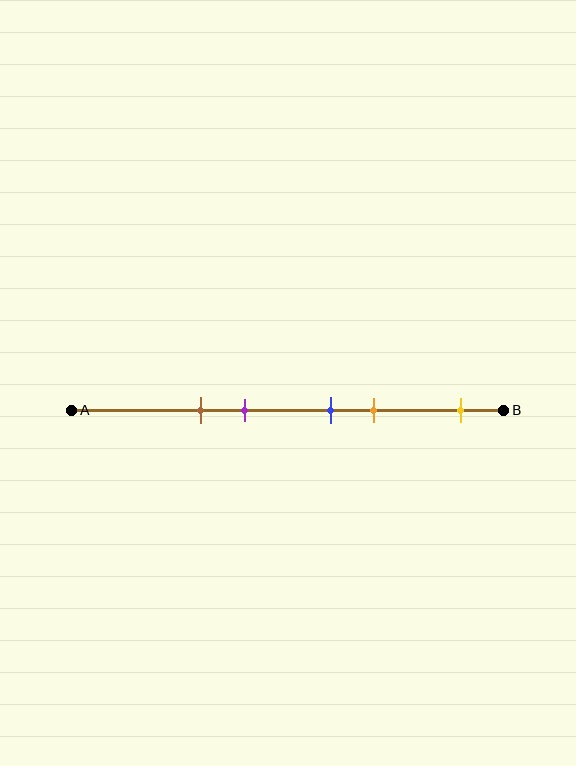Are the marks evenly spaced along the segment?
No, the marks are not evenly spaced.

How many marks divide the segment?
There are 5 marks dividing the segment.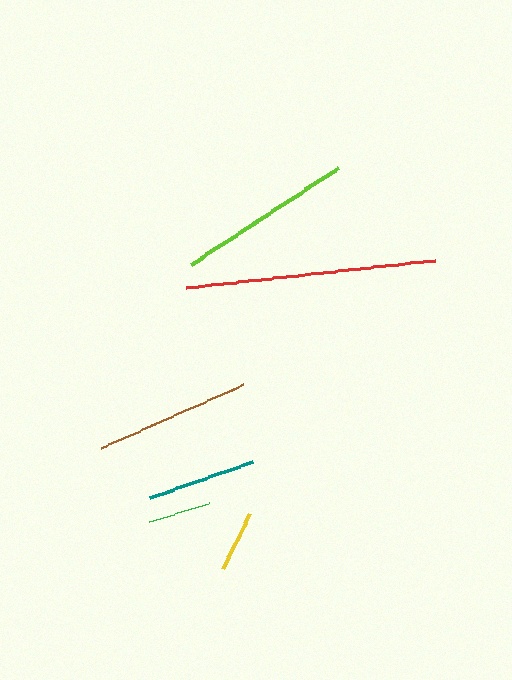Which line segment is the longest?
The red line is the longest at approximately 250 pixels.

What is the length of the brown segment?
The brown segment is approximately 156 pixels long.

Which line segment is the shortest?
The yellow line is the shortest at approximately 62 pixels.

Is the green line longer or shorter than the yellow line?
The green line is longer than the yellow line.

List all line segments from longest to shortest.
From longest to shortest: red, lime, brown, teal, green, yellow.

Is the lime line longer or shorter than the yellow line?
The lime line is longer than the yellow line.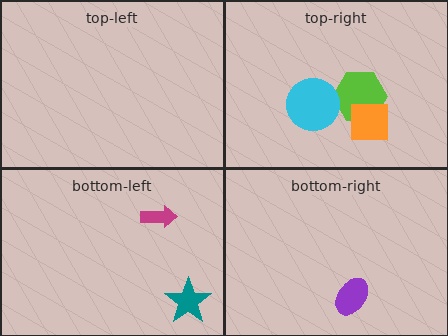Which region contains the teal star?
The bottom-left region.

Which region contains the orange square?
The top-right region.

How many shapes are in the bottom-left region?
2.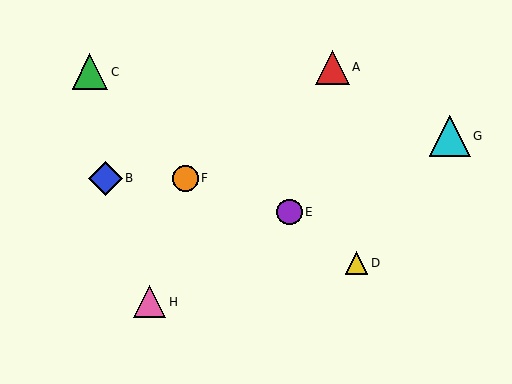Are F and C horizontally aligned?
No, F is at y≈178 and C is at y≈72.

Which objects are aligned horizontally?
Objects B, F are aligned horizontally.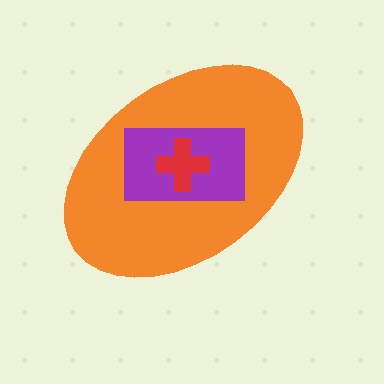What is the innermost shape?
The red cross.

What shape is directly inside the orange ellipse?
The purple rectangle.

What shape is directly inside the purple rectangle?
The red cross.